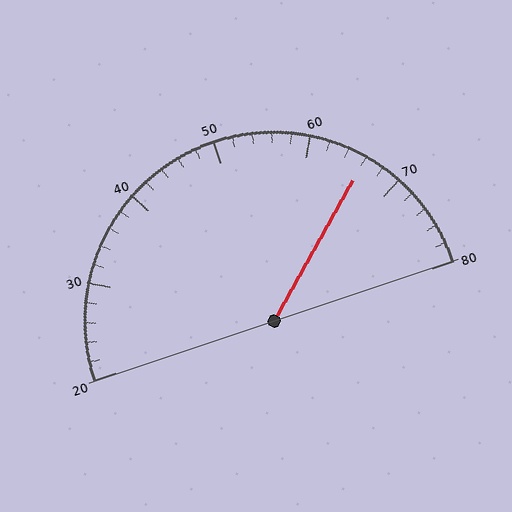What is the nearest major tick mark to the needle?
The nearest major tick mark is 70.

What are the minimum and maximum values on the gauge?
The gauge ranges from 20 to 80.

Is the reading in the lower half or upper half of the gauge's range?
The reading is in the upper half of the range (20 to 80).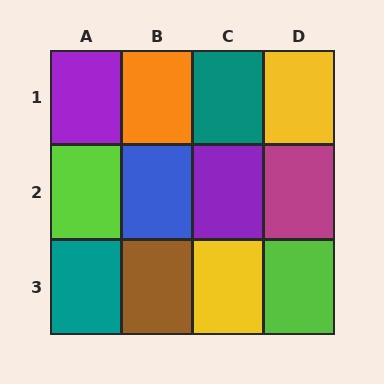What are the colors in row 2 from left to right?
Lime, blue, purple, magenta.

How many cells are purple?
2 cells are purple.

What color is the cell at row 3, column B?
Brown.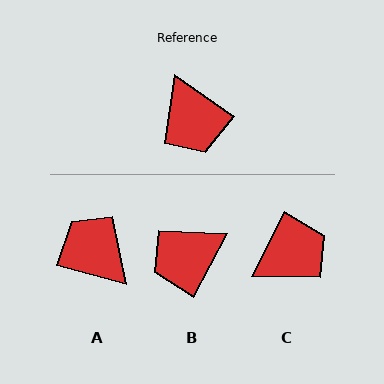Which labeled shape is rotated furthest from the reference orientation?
A, about 160 degrees away.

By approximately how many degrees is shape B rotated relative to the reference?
Approximately 84 degrees clockwise.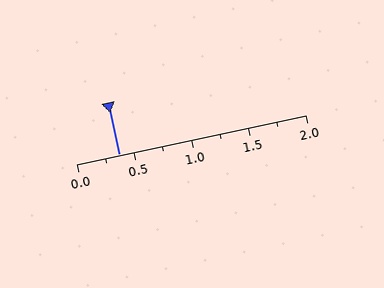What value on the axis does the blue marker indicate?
The marker indicates approximately 0.38.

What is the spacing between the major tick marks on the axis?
The major ticks are spaced 0.5 apart.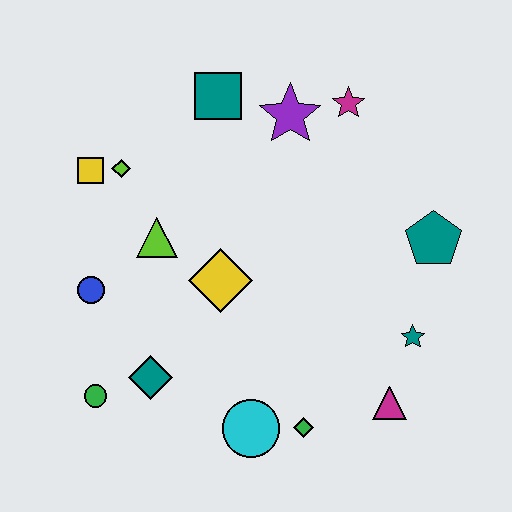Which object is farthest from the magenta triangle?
The yellow square is farthest from the magenta triangle.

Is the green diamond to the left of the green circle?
No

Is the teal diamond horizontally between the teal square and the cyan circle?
No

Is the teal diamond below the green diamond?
No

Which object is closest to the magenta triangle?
The teal star is closest to the magenta triangle.